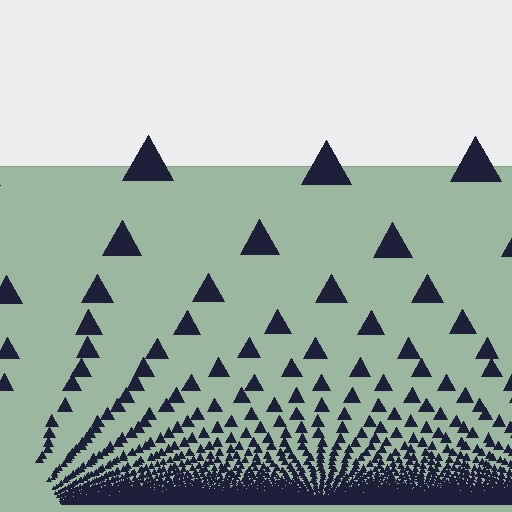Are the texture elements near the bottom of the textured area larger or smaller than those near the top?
Smaller. The gradient is inverted — elements near the bottom are smaller and denser.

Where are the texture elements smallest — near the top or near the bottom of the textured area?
Near the bottom.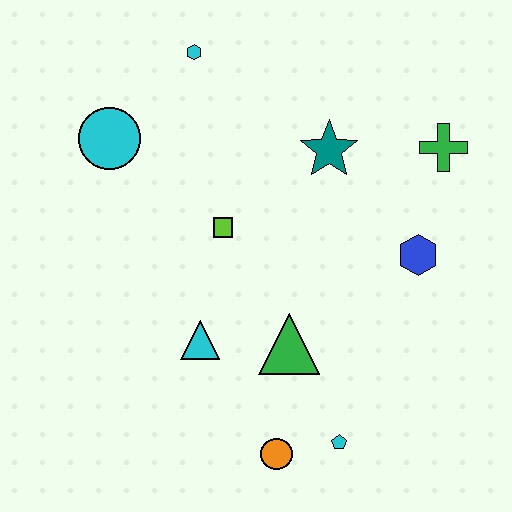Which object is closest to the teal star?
The green cross is closest to the teal star.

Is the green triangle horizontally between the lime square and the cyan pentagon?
Yes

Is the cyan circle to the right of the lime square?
No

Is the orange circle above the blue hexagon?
No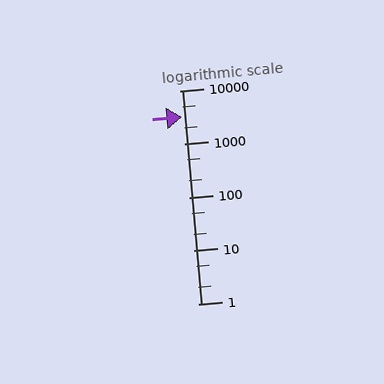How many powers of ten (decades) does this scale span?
The scale spans 4 decades, from 1 to 10000.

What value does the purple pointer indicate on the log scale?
The pointer indicates approximately 3200.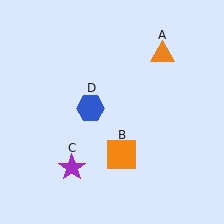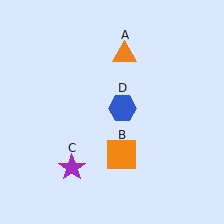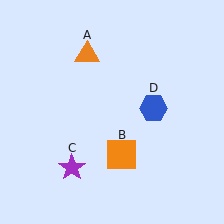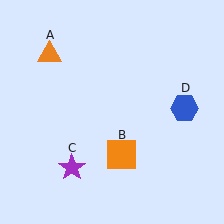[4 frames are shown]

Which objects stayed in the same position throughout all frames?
Orange square (object B) and purple star (object C) remained stationary.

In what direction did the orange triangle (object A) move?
The orange triangle (object A) moved left.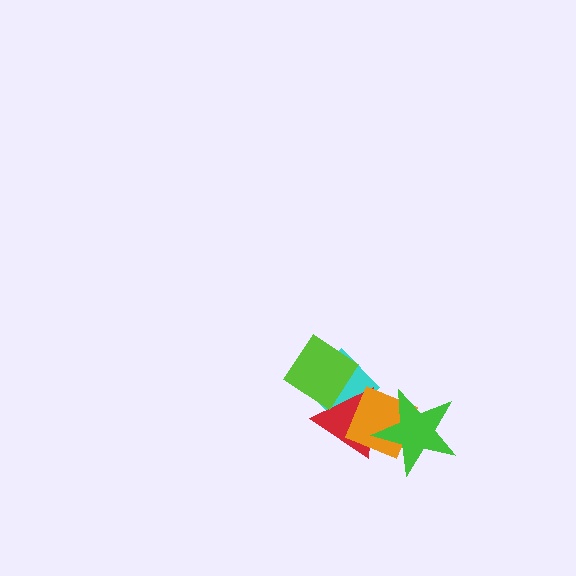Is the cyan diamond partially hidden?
Yes, it is partially covered by another shape.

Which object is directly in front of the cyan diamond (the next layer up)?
The red triangle is directly in front of the cyan diamond.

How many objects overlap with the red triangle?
4 objects overlap with the red triangle.